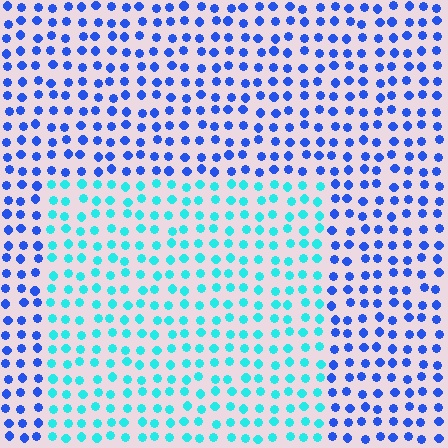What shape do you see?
I see a rectangle.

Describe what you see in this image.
The image is filled with small blue elements in a uniform arrangement. A rectangle-shaped region is visible where the elements are tinted to a slightly different hue, forming a subtle color boundary.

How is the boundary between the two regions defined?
The boundary is defined purely by a slight shift in hue (about 47 degrees). Spacing, size, and orientation are identical on both sides.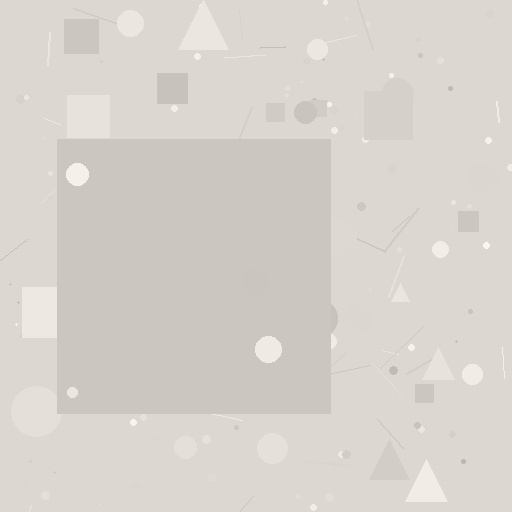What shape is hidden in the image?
A square is hidden in the image.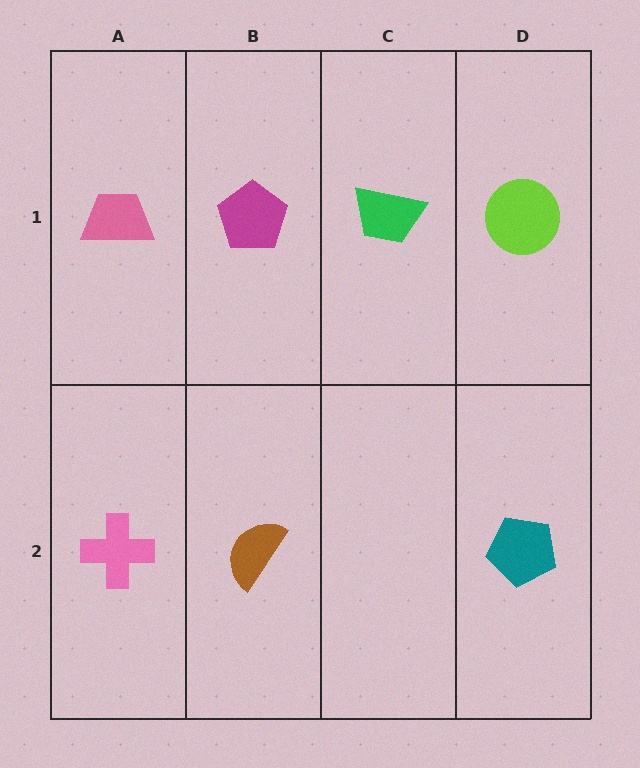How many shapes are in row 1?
4 shapes.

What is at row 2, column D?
A teal pentagon.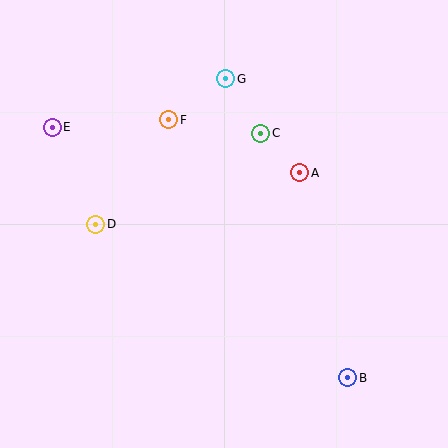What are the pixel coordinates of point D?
Point D is at (96, 224).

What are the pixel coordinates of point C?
Point C is at (261, 133).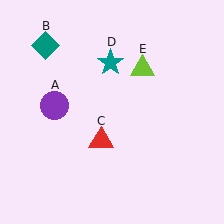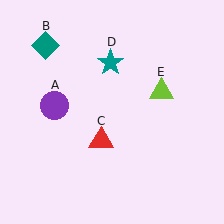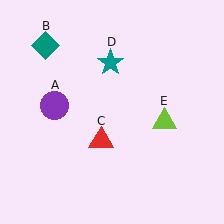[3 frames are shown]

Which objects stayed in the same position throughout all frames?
Purple circle (object A) and teal diamond (object B) and red triangle (object C) and teal star (object D) remained stationary.